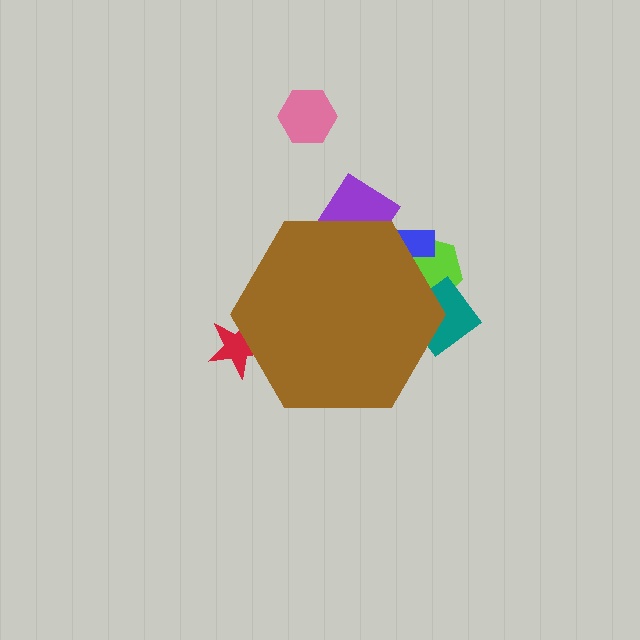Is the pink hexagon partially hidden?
No, the pink hexagon is fully visible.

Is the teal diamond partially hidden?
Yes, the teal diamond is partially hidden behind the brown hexagon.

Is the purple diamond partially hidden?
Yes, the purple diamond is partially hidden behind the brown hexagon.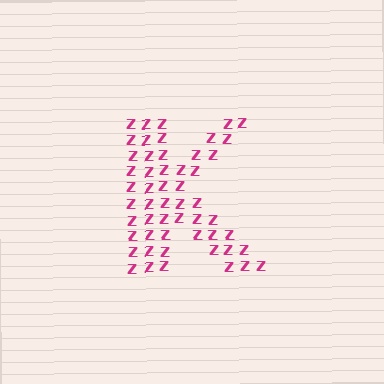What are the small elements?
The small elements are letter Z's.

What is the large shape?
The large shape is the letter K.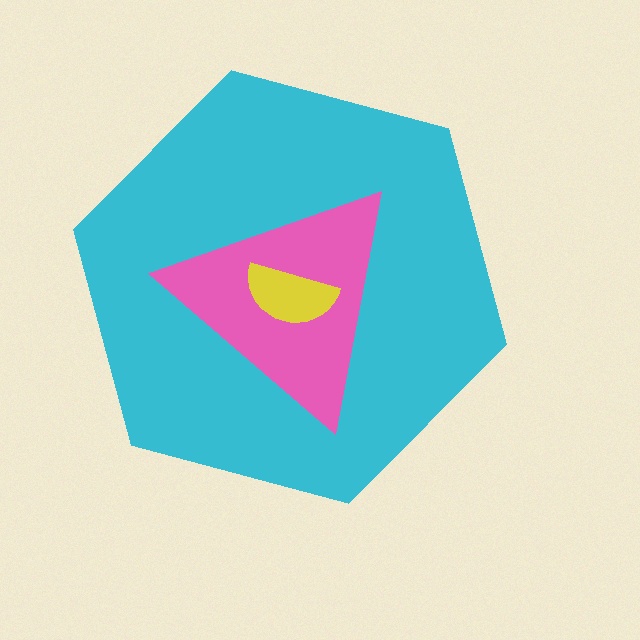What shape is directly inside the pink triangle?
The yellow semicircle.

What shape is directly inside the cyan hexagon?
The pink triangle.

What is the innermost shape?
The yellow semicircle.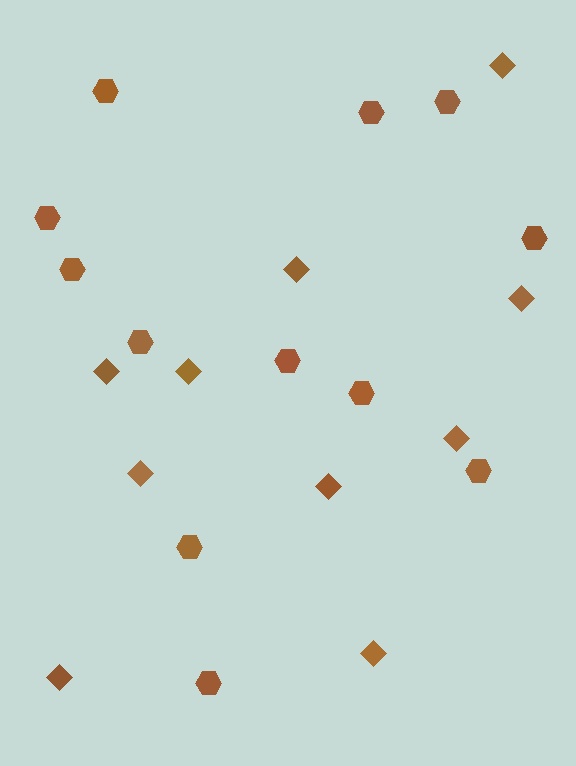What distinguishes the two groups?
There are 2 groups: one group of diamonds (10) and one group of hexagons (12).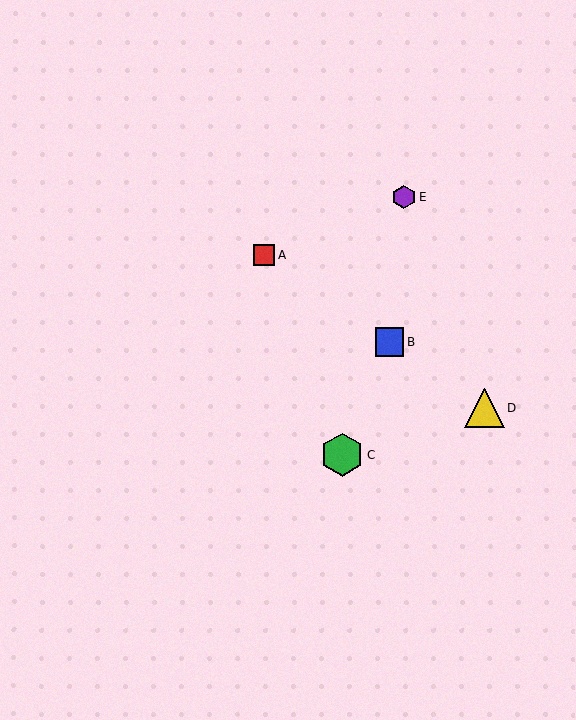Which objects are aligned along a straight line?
Objects A, B, D are aligned along a straight line.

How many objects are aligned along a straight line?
3 objects (A, B, D) are aligned along a straight line.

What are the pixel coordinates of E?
Object E is at (404, 197).